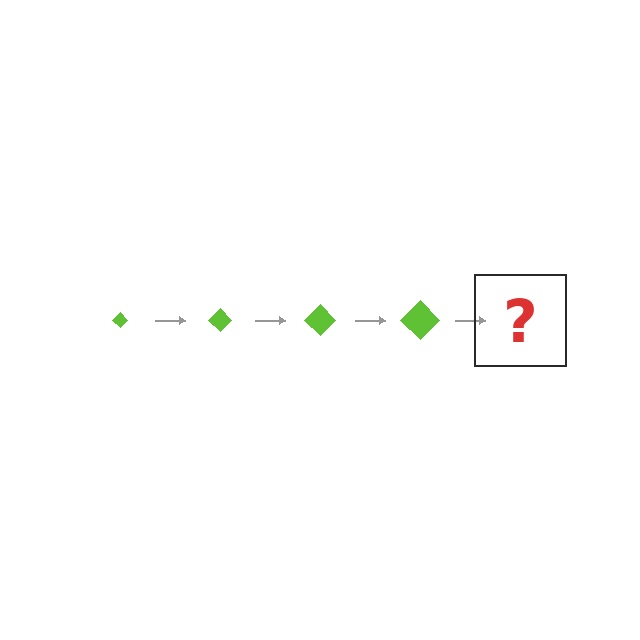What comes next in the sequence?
The next element should be a lime diamond, larger than the previous one.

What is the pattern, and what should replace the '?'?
The pattern is that the diamond gets progressively larger each step. The '?' should be a lime diamond, larger than the previous one.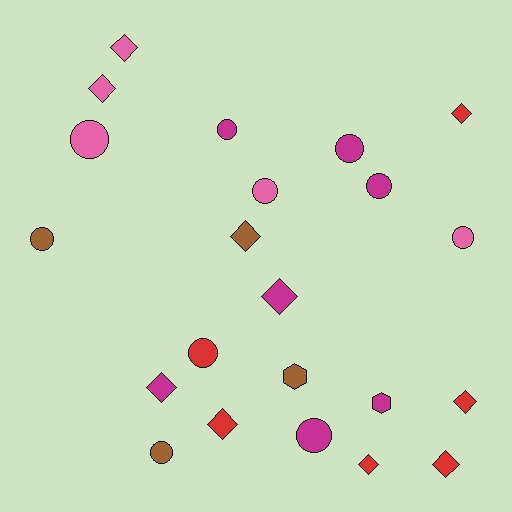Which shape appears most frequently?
Circle, with 10 objects.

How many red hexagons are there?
There are no red hexagons.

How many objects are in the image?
There are 22 objects.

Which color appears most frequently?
Magenta, with 7 objects.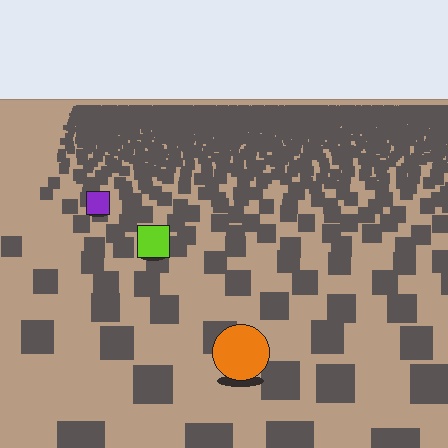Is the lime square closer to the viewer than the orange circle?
No. The orange circle is closer — you can tell from the texture gradient: the ground texture is coarser near it.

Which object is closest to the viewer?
The orange circle is closest. The texture marks near it are larger and more spread out.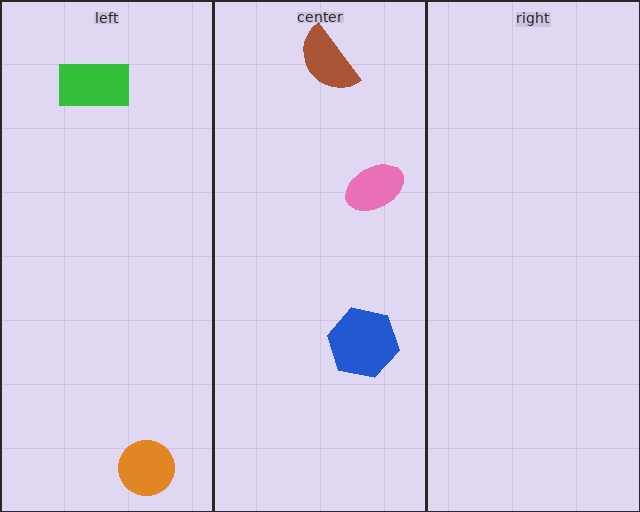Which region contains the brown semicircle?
The center region.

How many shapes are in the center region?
3.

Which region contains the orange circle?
The left region.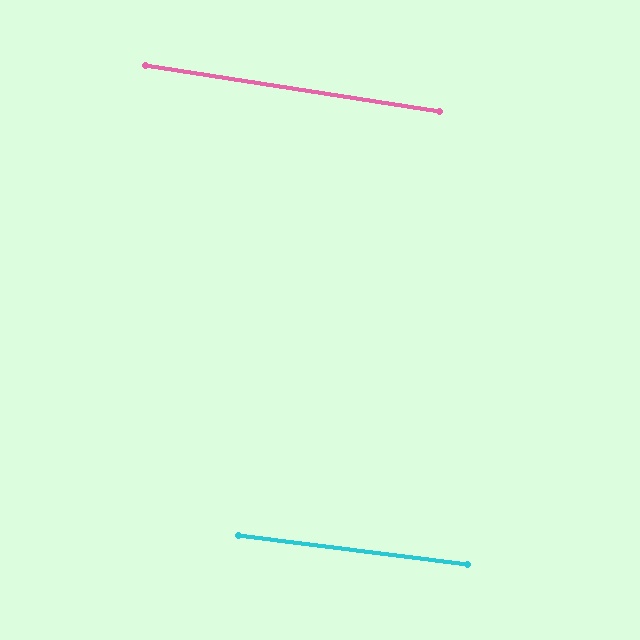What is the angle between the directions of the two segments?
Approximately 2 degrees.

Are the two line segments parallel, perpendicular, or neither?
Parallel — their directions differ by only 1.6°.